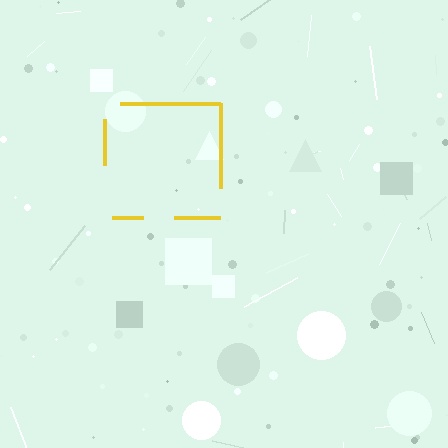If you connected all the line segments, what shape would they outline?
They would outline a square.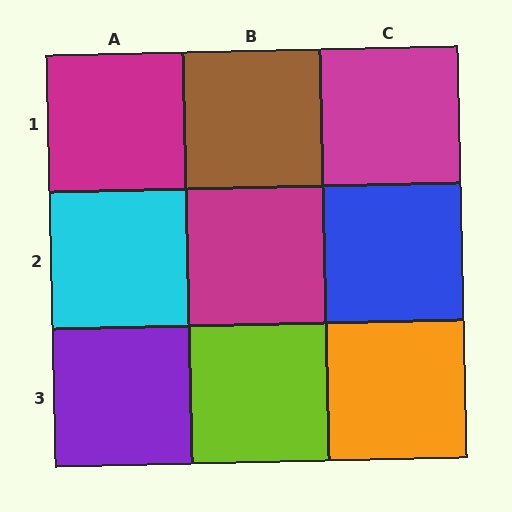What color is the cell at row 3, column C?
Orange.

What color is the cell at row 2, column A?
Cyan.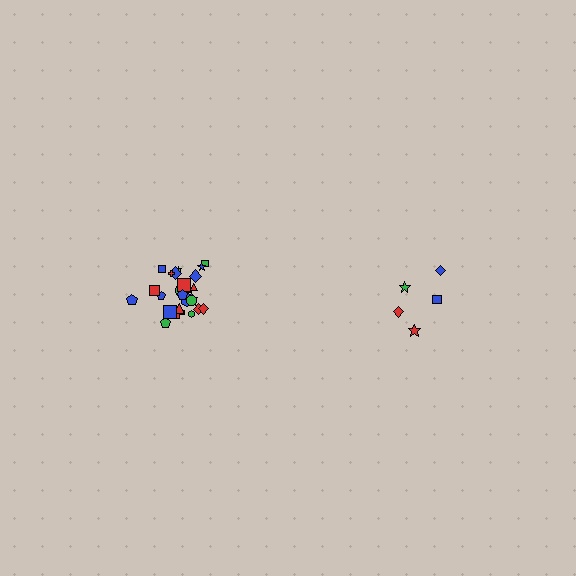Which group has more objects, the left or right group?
The left group.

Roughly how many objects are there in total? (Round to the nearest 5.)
Roughly 30 objects in total.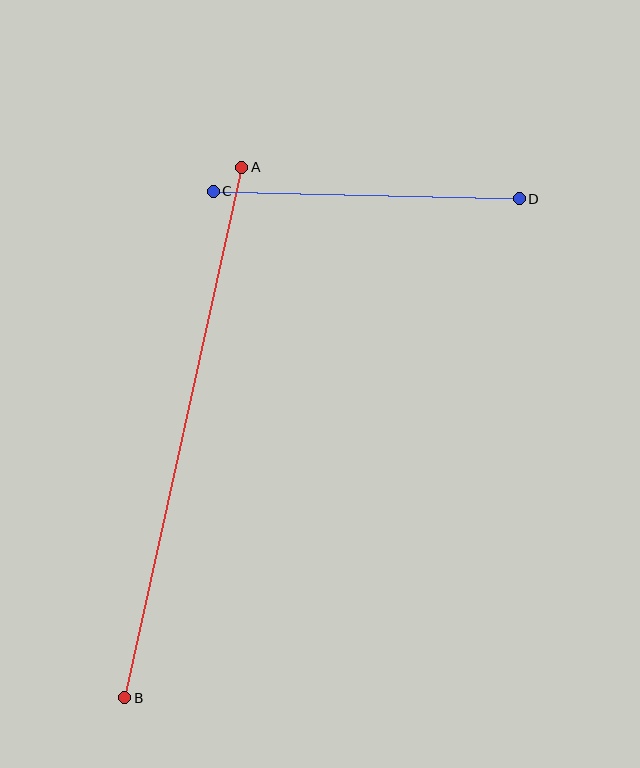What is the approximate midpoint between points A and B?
The midpoint is at approximately (183, 432) pixels.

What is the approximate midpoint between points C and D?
The midpoint is at approximately (366, 195) pixels.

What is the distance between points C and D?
The distance is approximately 306 pixels.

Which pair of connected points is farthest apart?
Points A and B are farthest apart.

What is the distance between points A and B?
The distance is approximately 543 pixels.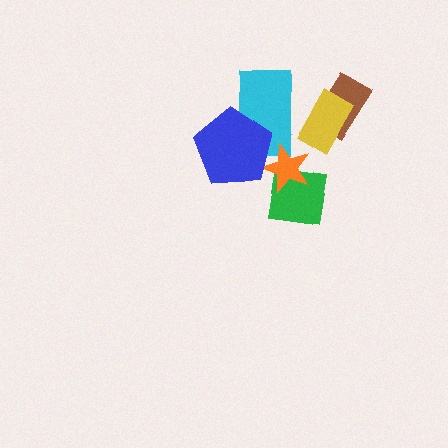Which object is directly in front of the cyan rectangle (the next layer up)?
The yellow rectangle is directly in front of the cyan rectangle.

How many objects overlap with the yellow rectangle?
2 objects overlap with the yellow rectangle.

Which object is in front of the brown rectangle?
The yellow rectangle is in front of the brown rectangle.